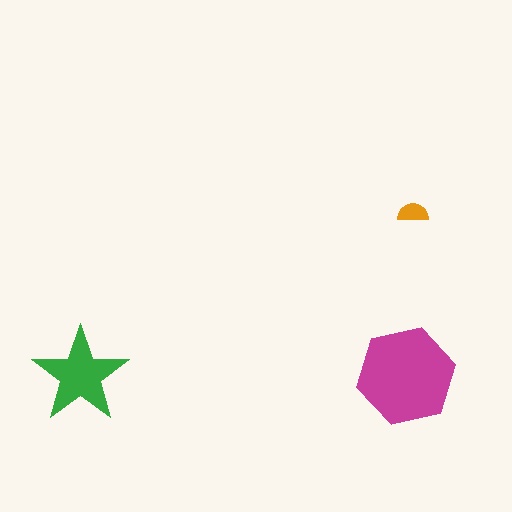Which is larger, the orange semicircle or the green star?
The green star.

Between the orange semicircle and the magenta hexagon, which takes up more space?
The magenta hexagon.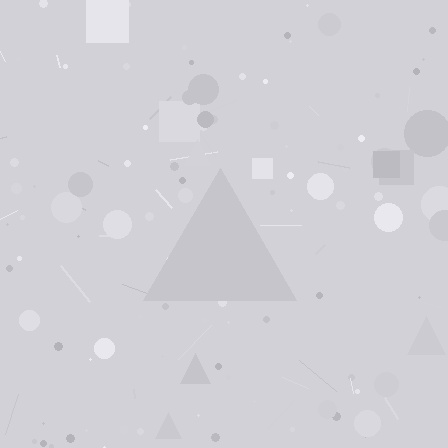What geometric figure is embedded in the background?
A triangle is embedded in the background.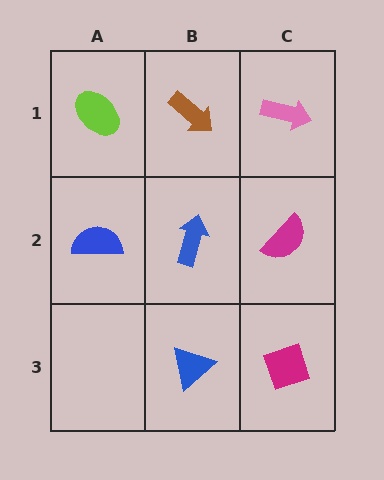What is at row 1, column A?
A lime ellipse.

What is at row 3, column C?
A magenta diamond.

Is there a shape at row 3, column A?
No, that cell is empty.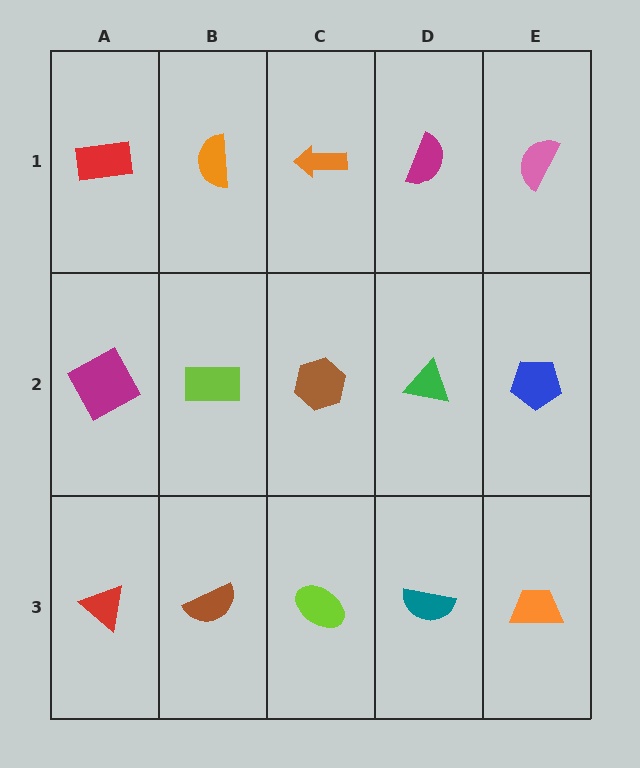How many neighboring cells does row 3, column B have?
3.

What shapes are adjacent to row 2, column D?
A magenta semicircle (row 1, column D), a teal semicircle (row 3, column D), a brown hexagon (row 2, column C), a blue pentagon (row 2, column E).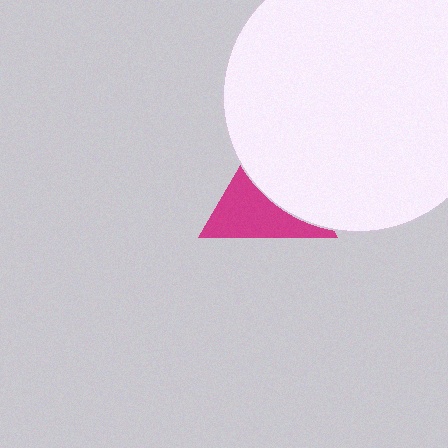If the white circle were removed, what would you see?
You would see the complete magenta triangle.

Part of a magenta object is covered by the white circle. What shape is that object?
It is a triangle.